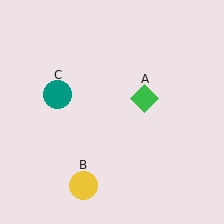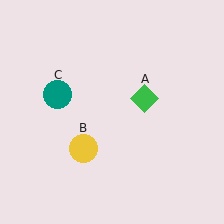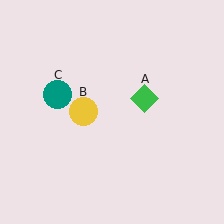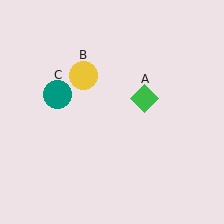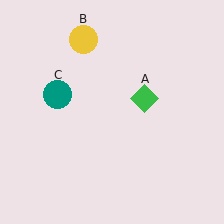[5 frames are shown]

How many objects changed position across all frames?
1 object changed position: yellow circle (object B).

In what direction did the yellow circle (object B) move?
The yellow circle (object B) moved up.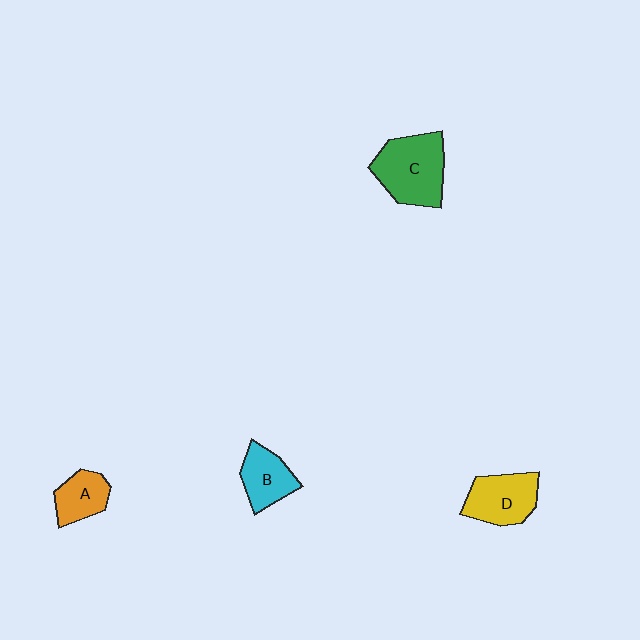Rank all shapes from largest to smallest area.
From largest to smallest: C (green), D (yellow), B (cyan), A (orange).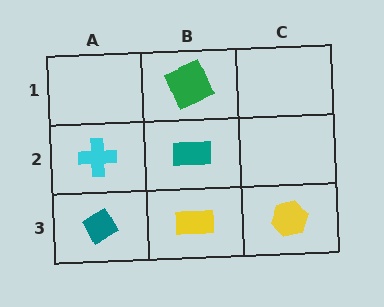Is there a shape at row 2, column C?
No, that cell is empty.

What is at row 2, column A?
A cyan cross.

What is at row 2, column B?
A teal rectangle.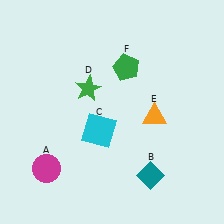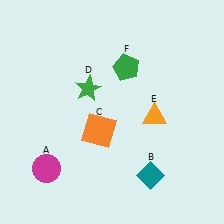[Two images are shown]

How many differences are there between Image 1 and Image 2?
There is 1 difference between the two images.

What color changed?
The square (C) changed from cyan in Image 1 to orange in Image 2.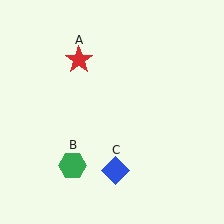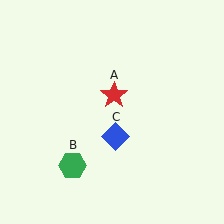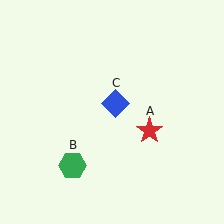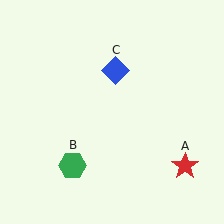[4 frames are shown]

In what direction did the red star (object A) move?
The red star (object A) moved down and to the right.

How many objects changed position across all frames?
2 objects changed position: red star (object A), blue diamond (object C).